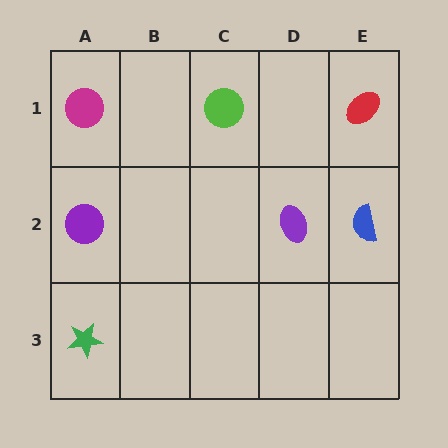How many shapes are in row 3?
1 shape.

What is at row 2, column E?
A blue semicircle.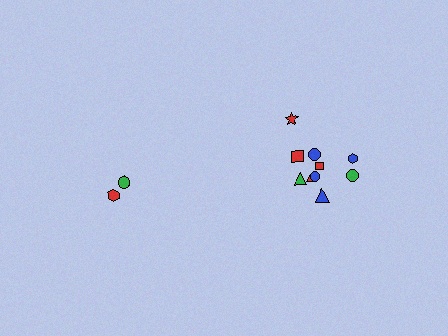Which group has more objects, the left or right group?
The right group.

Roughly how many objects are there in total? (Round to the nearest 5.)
Roughly 15 objects in total.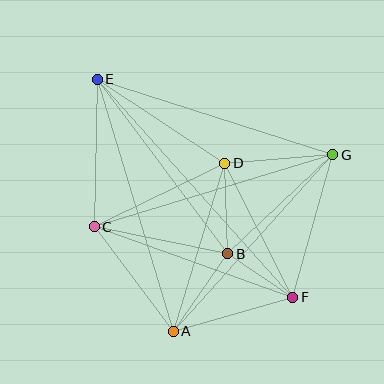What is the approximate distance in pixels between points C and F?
The distance between C and F is approximately 211 pixels.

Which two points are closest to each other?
Points B and F are closest to each other.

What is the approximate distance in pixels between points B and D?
The distance between B and D is approximately 91 pixels.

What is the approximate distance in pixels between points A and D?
The distance between A and D is approximately 176 pixels.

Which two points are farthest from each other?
Points E and F are farthest from each other.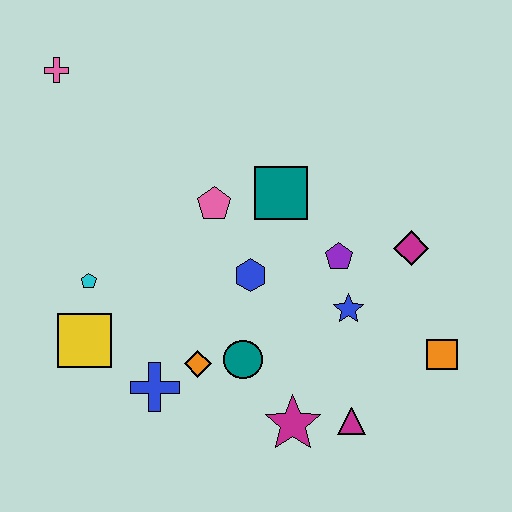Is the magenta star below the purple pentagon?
Yes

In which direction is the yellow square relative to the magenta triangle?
The yellow square is to the left of the magenta triangle.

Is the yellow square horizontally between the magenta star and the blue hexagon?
No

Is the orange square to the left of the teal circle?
No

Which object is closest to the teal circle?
The orange diamond is closest to the teal circle.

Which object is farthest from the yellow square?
The orange square is farthest from the yellow square.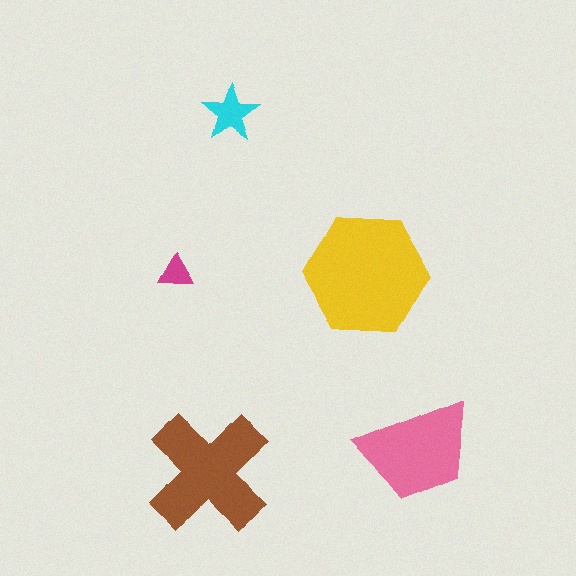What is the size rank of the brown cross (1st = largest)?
2nd.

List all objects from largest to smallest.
The yellow hexagon, the brown cross, the pink trapezoid, the cyan star, the magenta triangle.